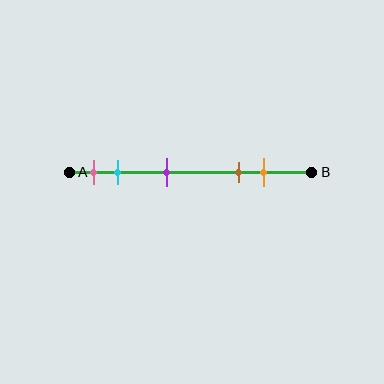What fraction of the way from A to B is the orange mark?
The orange mark is approximately 80% (0.8) of the way from A to B.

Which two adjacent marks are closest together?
The pink and cyan marks are the closest adjacent pair.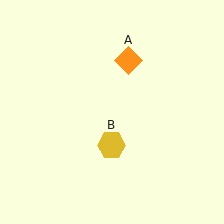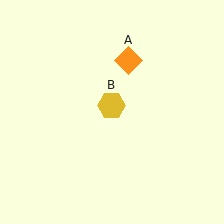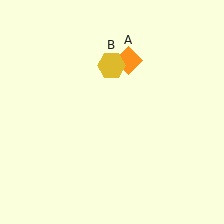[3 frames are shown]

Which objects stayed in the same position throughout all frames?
Orange diamond (object A) remained stationary.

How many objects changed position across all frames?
1 object changed position: yellow hexagon (object B).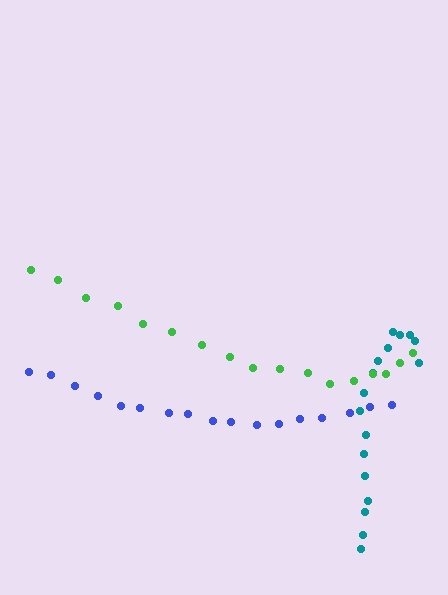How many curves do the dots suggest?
There are 3 distinct paths.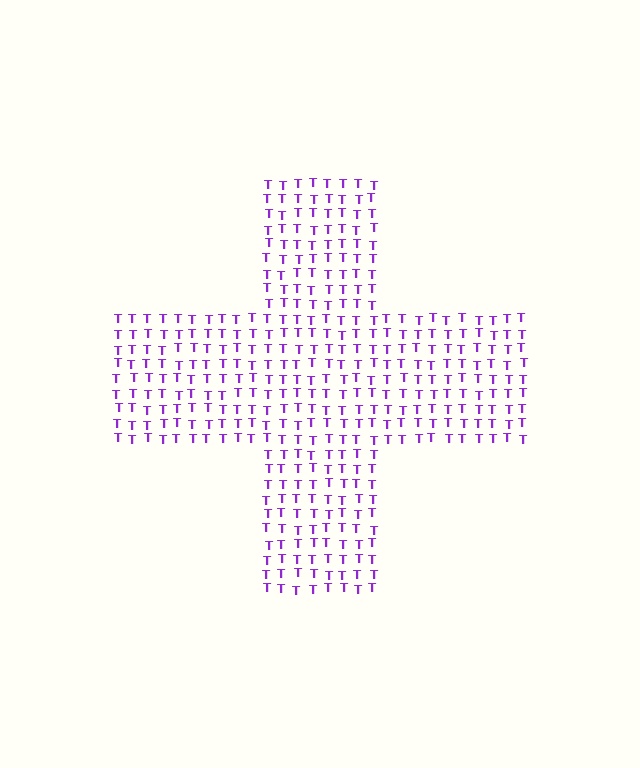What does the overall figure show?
The overall figure shows a cross.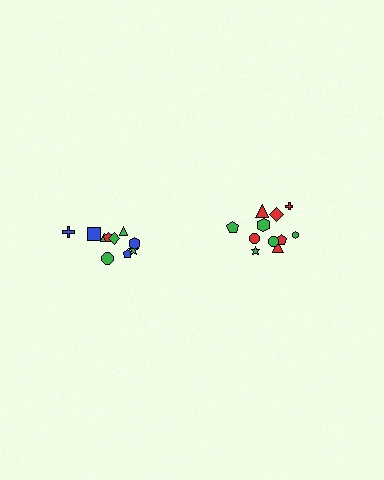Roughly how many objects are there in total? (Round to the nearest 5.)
Roughly 20 objects in total.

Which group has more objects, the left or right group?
The right group.